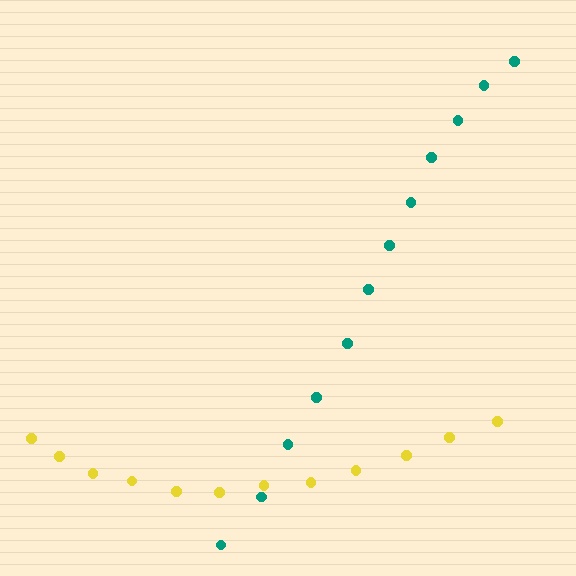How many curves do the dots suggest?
There are 2 distinct paths.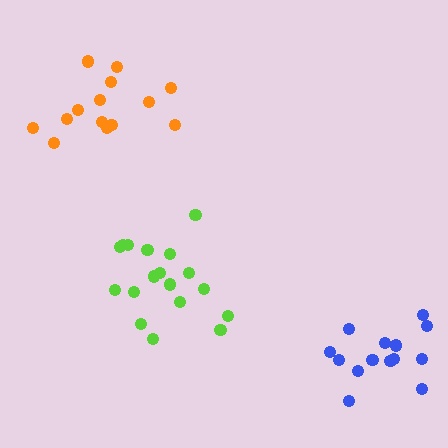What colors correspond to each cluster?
The clusters are colored: blue, lime, orange.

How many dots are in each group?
Group 1: 14 dots, Group 2: 18 dots, Group 3: 14 dots (46 total).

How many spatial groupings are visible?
There are 3 spatial groupings.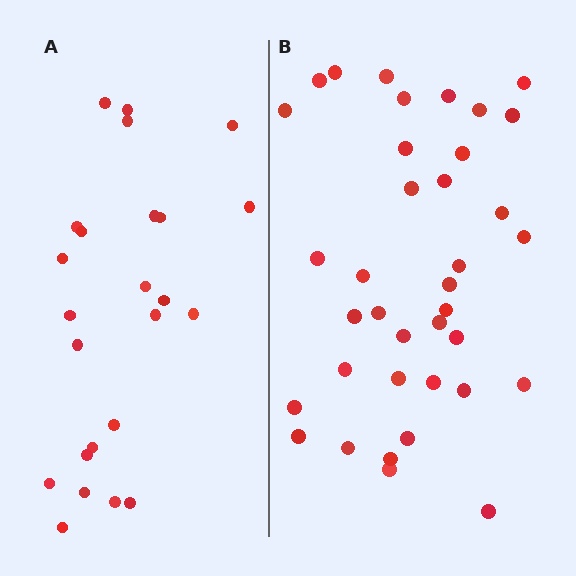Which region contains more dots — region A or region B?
Region B (the right region) has more dots.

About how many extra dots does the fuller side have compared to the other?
Region B has approximately 15 more dots than region A.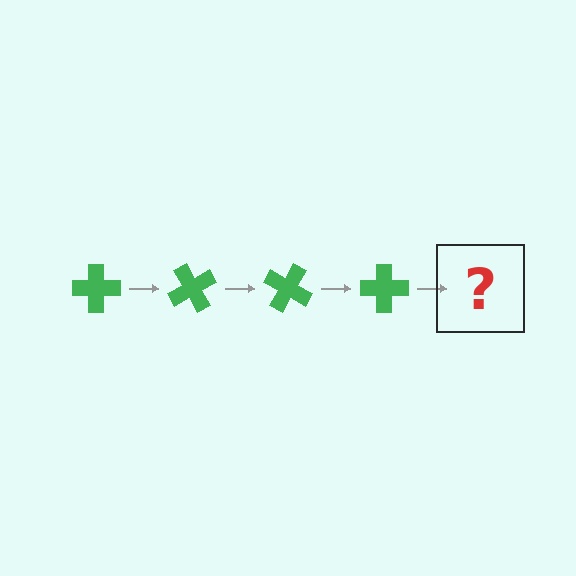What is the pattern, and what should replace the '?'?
The pattern is that the cross rotates 60 degrees each step. The '?' should be a green cross rotated 240 degrees.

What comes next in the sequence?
The next element should be a green cross rotated 240 degrees.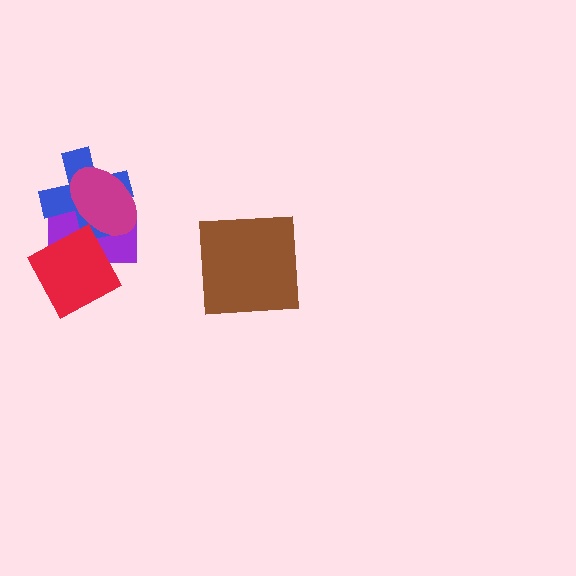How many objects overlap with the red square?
1 object overlaps with the red square.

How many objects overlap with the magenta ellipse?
2 objects overlap with the magenta ellipse.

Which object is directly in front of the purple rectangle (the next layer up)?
The blue cross is directly in front of the purple rectangle.